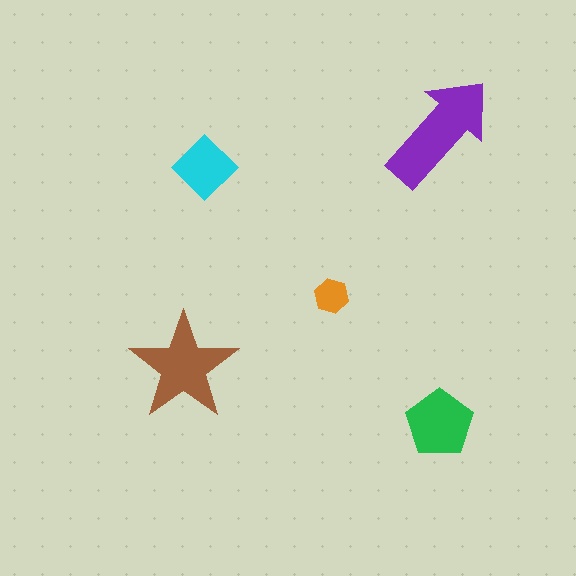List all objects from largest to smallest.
The purple arrow, the brown star, the green pentagon, the cyan diamond, the orange hexagon.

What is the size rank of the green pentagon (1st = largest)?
3rd.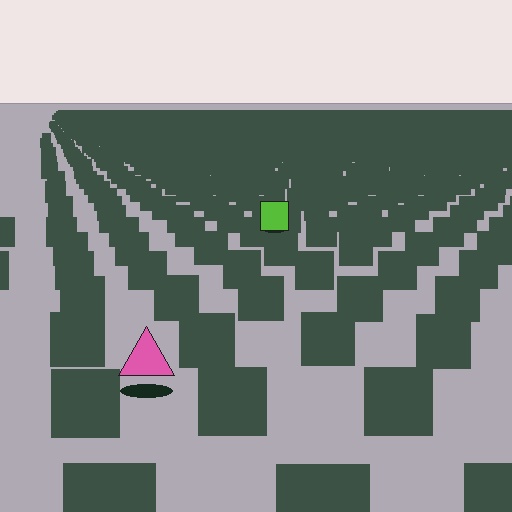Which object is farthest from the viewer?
The lime square is farthest from the viewer. It appears smaller and the ground texture around it is denser.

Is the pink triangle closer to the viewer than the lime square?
Yes. The pink triangle is closer — you can tell from the texture gradient: the ground texture is coarser near it.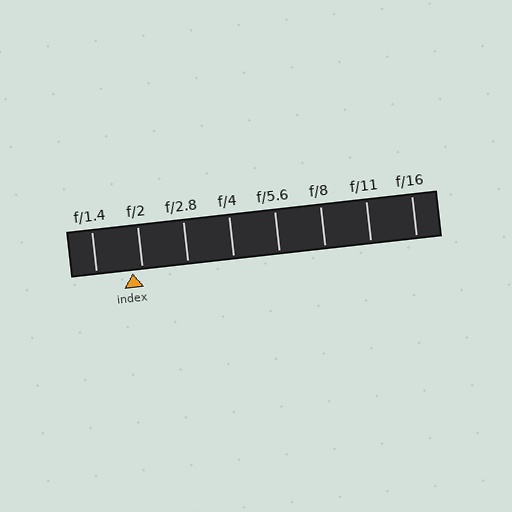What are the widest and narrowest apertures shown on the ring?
The widest aperture shown is f/1.4 and the narrowest is f/16.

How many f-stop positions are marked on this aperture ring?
There are 8 f-stop positions marked.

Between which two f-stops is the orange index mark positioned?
The index mark is between f/1.4 and f/2.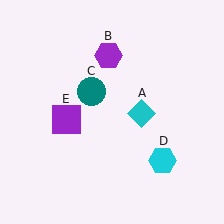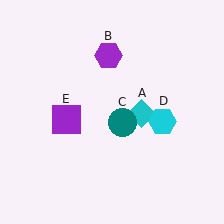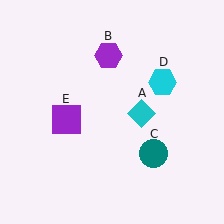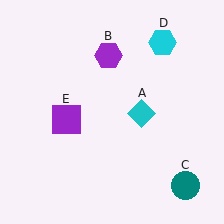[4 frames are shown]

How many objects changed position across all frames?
2 objects changed position: teal circle (object C), cyan hexagon (object D).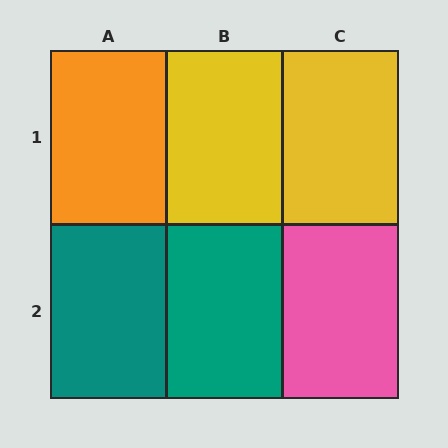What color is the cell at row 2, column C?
Pink.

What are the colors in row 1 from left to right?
Orange, yellow, yellow.